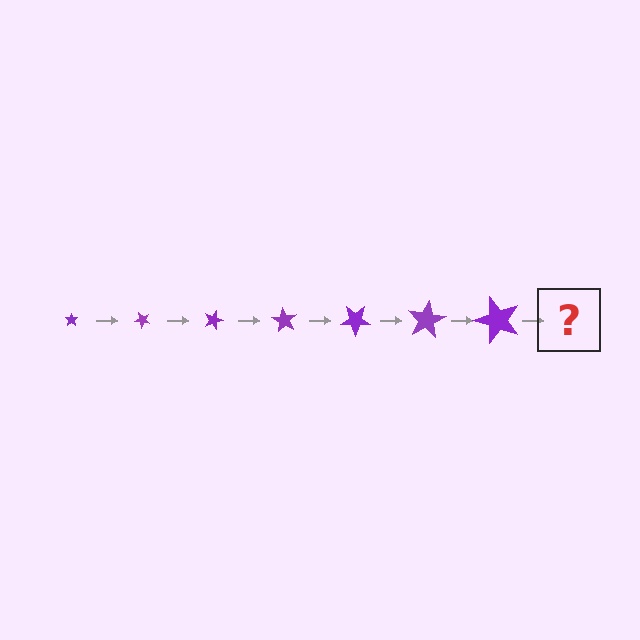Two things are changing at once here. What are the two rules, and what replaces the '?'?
The two rules are that the star grows larger each step and it rotates 45 degrees each step. The '?' should be a star, larger than the previous one and rotated 315 degrees from the start.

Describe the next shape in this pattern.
It should be a star, larger than the previous one and rotated 315 degrees from the start.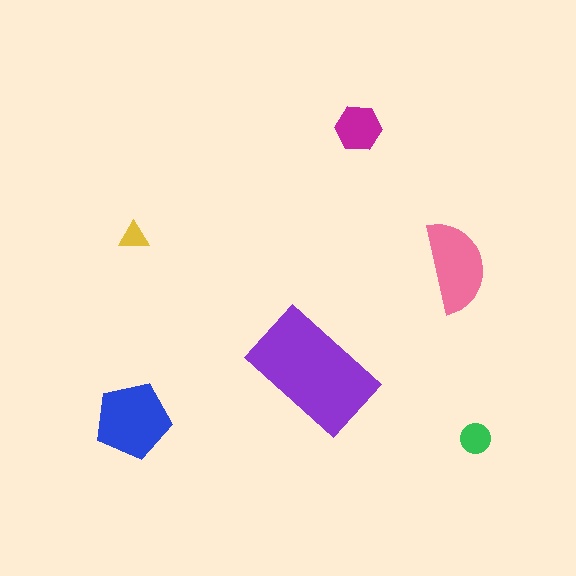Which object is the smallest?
The yellow triangle.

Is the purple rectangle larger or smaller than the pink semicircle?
Larger.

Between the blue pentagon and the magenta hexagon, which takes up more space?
The blue pentagon.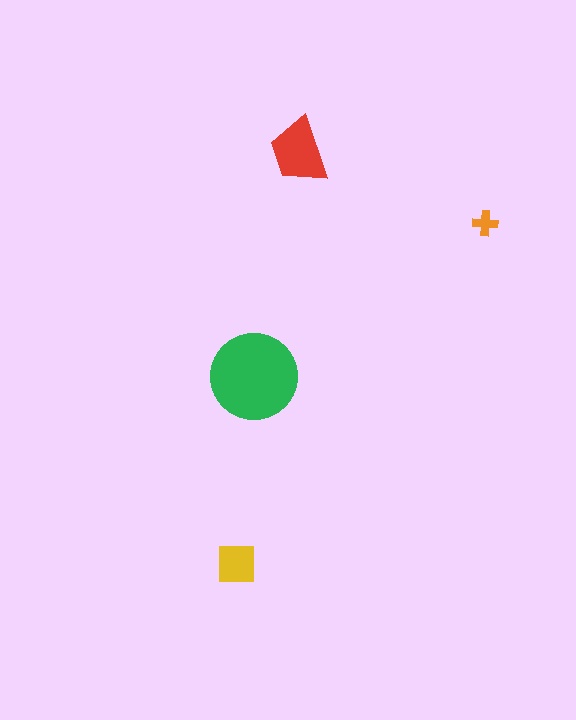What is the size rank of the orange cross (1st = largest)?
4th.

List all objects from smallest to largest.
The orange cross, the yellow square, the red trapezoid, the green circle.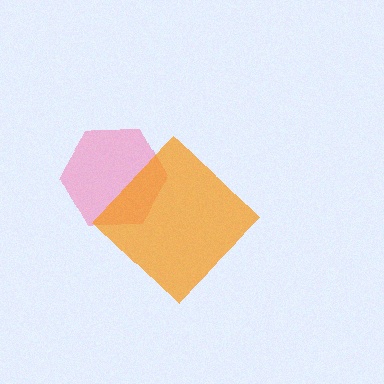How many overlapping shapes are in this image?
There are 2 overlapping shapes in the image.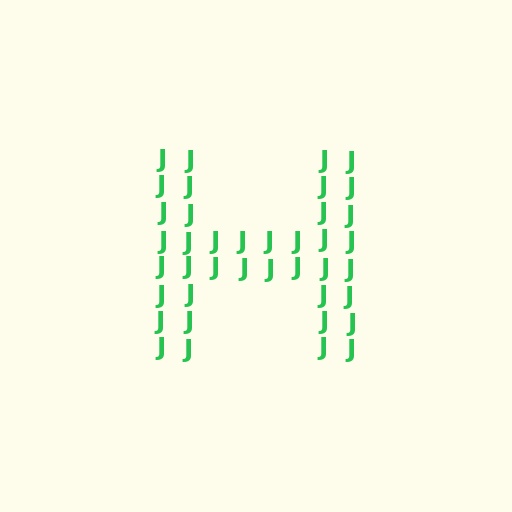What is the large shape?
The large shape is the letter H.